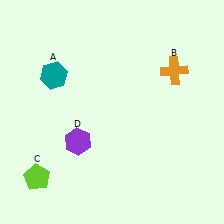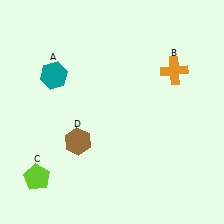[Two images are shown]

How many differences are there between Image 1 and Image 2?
There is 1 difference between the two images.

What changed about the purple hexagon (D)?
In Image 1, D is purple. In Image 2, it changed to brown.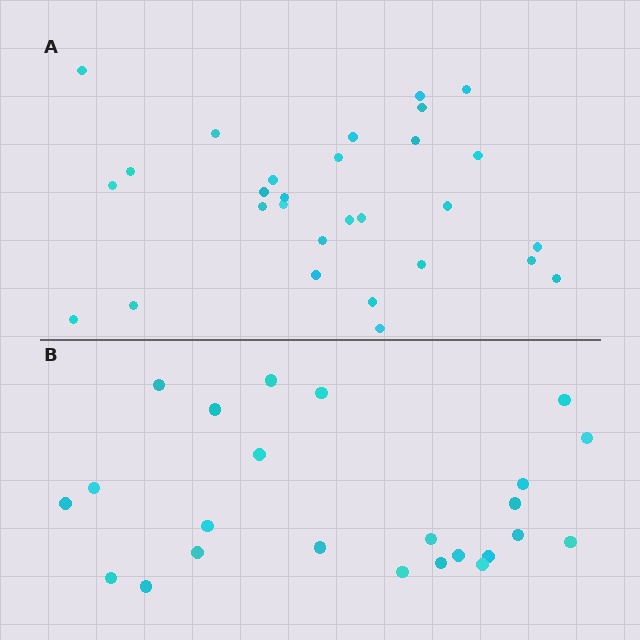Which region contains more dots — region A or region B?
Region A (the top region) has more dots.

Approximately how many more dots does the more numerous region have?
Region A has about 5 more dots than region B.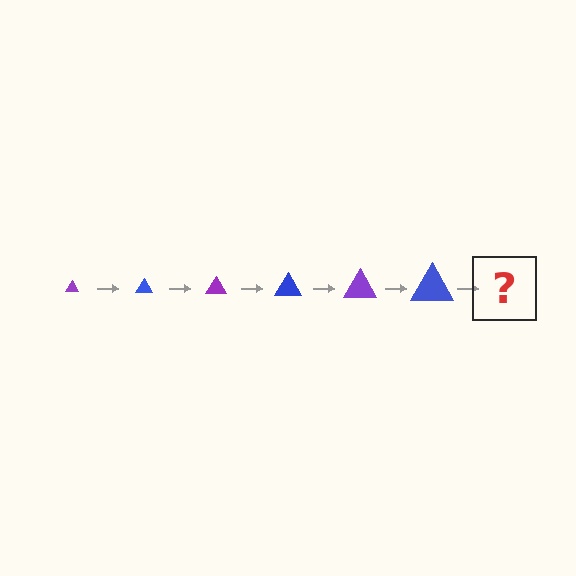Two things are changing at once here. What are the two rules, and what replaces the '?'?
The two rules are that the triangle grows larger each step and the color cycles through purple and blue. The '?' should be a purple triangle, larger than the previous one.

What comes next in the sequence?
The next element should be a purple triangle, larger than the previous one.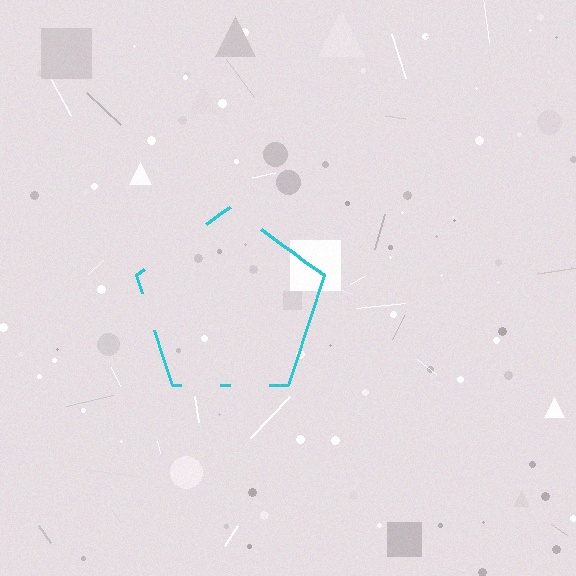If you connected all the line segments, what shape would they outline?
They would outline a pentagon.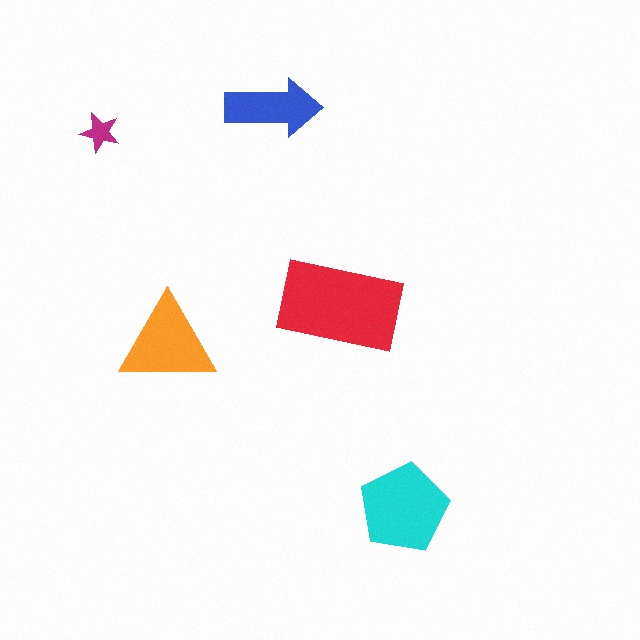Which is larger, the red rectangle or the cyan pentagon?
The red rectangle.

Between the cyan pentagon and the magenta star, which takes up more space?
The cyan pentagon.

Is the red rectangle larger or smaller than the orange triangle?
Larger.